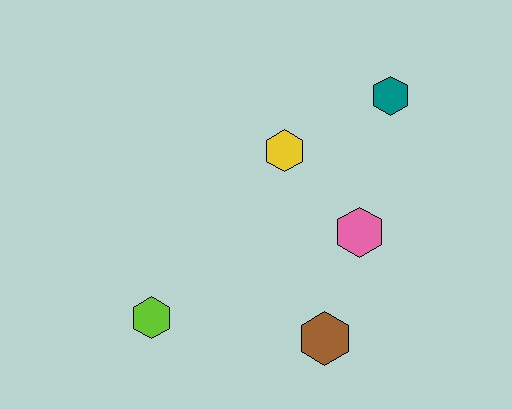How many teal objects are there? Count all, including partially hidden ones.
There is 1 teal object.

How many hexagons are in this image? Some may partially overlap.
There are 5 hexagons.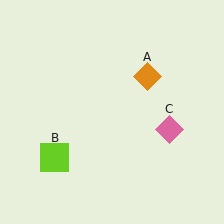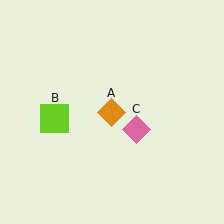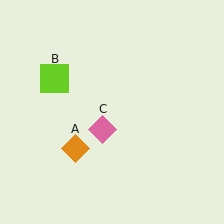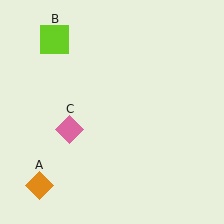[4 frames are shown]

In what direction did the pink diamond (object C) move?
The pink diamond (object C) moved left.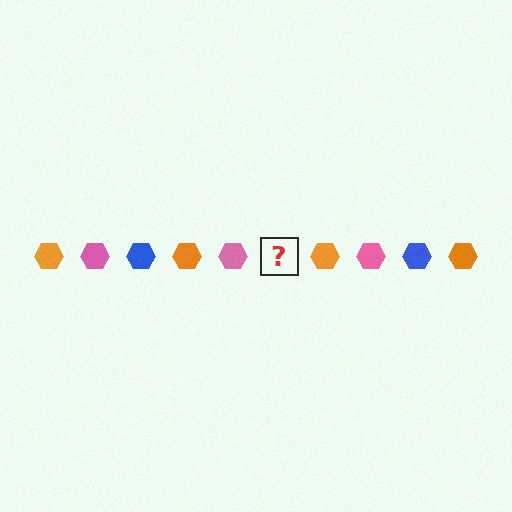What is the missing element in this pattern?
The missing element is a blue hexagon.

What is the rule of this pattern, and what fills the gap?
The rule is that the pattern cycles through orange, pink, blue hexagons. The gap should be filled with a blue hexagon.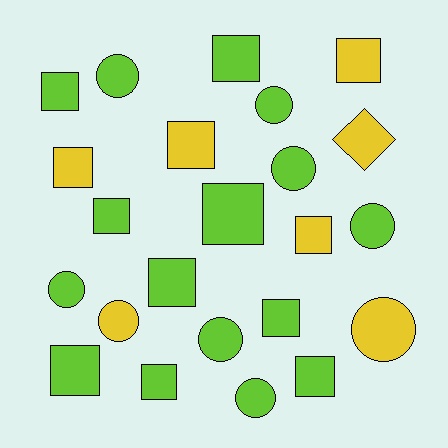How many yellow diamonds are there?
There is 1 yellow diamond.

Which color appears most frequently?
Lime, with 16 objects.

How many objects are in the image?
There are 23 objects.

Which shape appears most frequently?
Square, with 13 objects.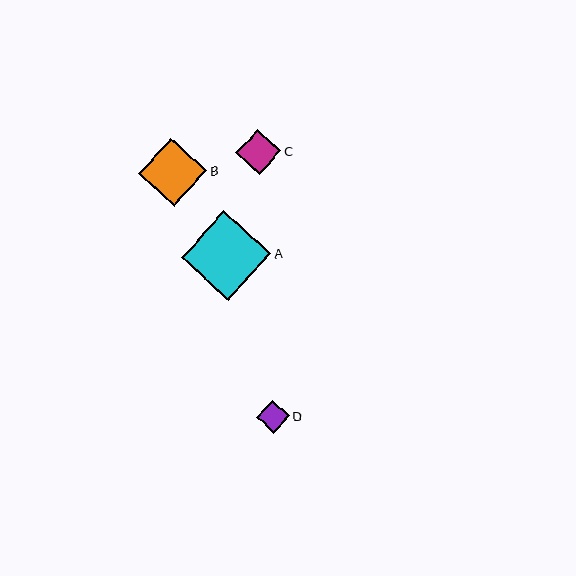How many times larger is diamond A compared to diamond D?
Diamond A is approximately 2.7 times the size of diamond D.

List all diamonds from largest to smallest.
From largest to smallest: A, B, C, D.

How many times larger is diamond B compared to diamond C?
Diamond B is approximately 1.5 times the size of diamond C.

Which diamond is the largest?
Diamond A is the largest with a size of approximately 89 pixels.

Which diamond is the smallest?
Diamond D is the smallest with a size of approximately 33 pixels.